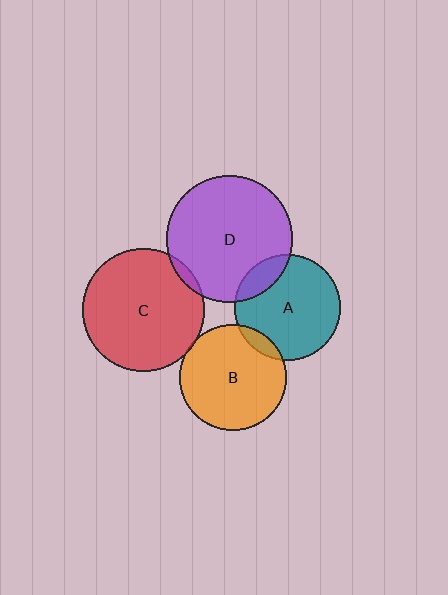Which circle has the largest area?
Circle D (purple).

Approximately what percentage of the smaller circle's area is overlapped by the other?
Approximately 10%.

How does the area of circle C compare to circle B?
Approximately 1.3 times.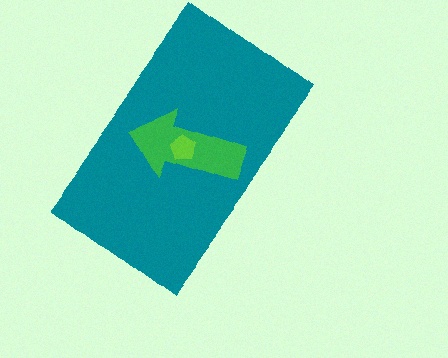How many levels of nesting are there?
3.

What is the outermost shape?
The teal rectangle.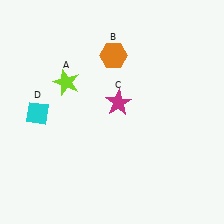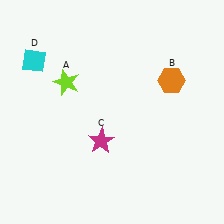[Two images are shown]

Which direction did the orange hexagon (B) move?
The orange hexagon (B) moved right.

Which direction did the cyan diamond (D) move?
The cyan diamond (D) moved up.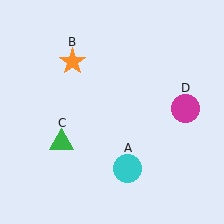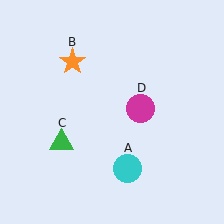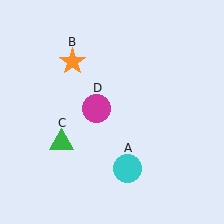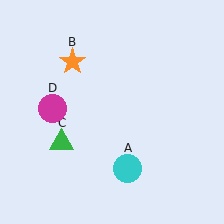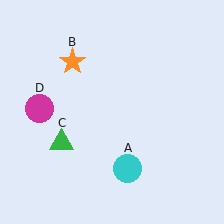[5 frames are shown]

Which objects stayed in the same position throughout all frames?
Cyan circle (object A) and orange star (object B) and green triangle (object C) remained stationary.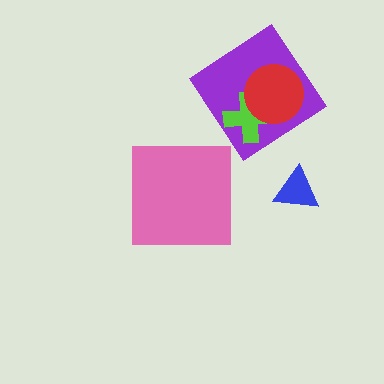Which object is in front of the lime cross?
The red circle is in front of the lime cross.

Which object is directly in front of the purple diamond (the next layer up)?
The lime cross is directly in front of the purple diamond.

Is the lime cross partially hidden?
Yes, it is partially covered by another shape.